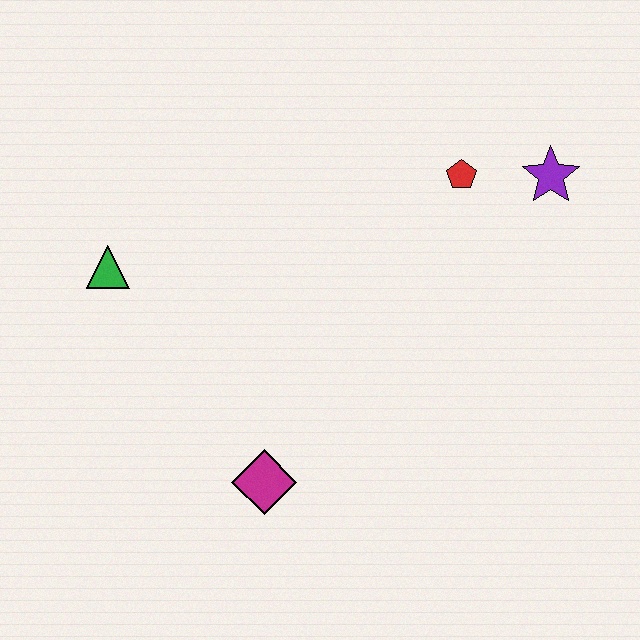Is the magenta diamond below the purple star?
Yes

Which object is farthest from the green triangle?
The purple star is farthest from the green triangle.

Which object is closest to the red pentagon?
The purple star is closest to the red pentagon.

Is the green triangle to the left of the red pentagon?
Yes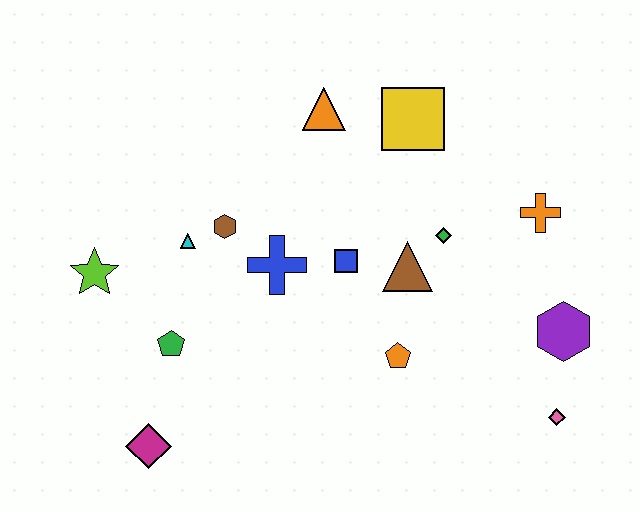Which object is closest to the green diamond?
The brown triangle is closest to the green diamond.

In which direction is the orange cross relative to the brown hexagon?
The orange cross is to the right of the brown hexagon.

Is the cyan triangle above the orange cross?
No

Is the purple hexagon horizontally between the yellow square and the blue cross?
No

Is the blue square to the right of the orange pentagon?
No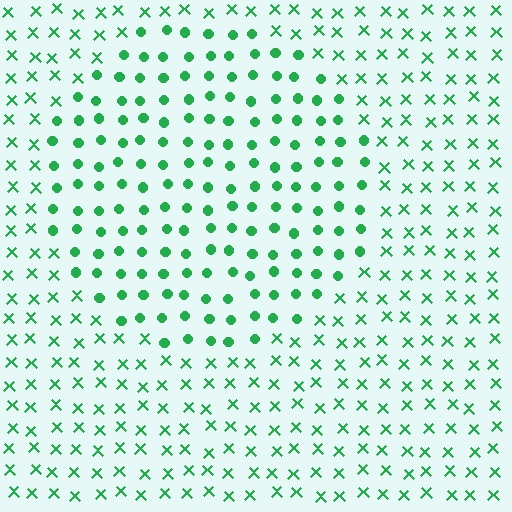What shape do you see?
I see a circle.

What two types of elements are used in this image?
The image uses circles inside the circle region and X marks outside it.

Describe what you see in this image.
The image is filled with small green elements arranged in a uniform grid. A circle-shaped region contains circles, while the surrounding area contains X marks. The boundary is defined purely by the change in element shape.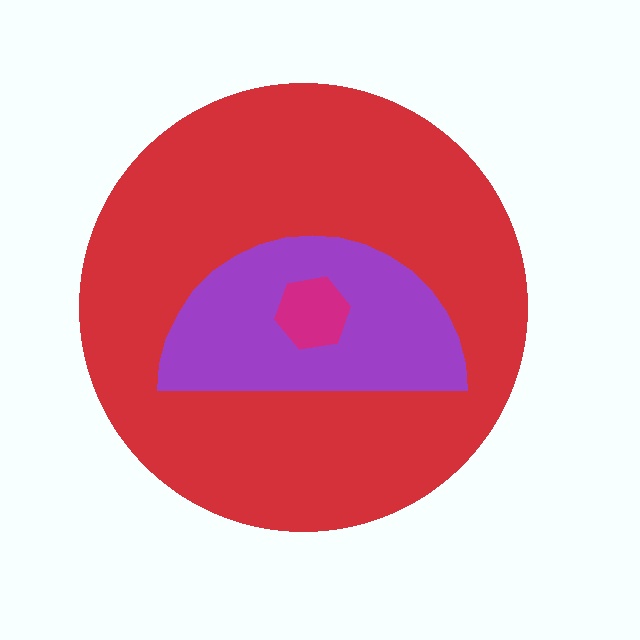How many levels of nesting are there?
3.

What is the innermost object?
The magenta hexagon.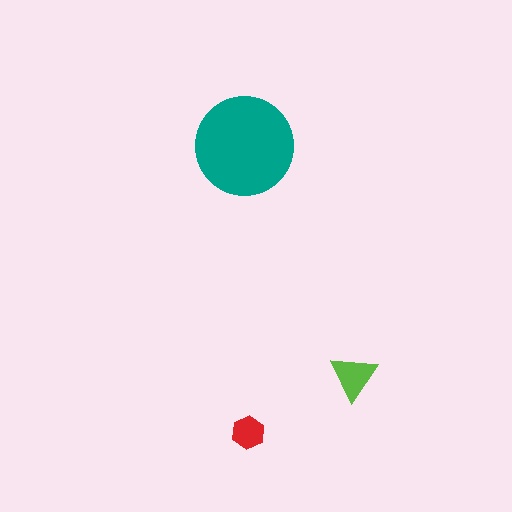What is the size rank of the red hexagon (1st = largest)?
3rd.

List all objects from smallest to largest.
The red hexagon, the lime triangle, the teal circle.